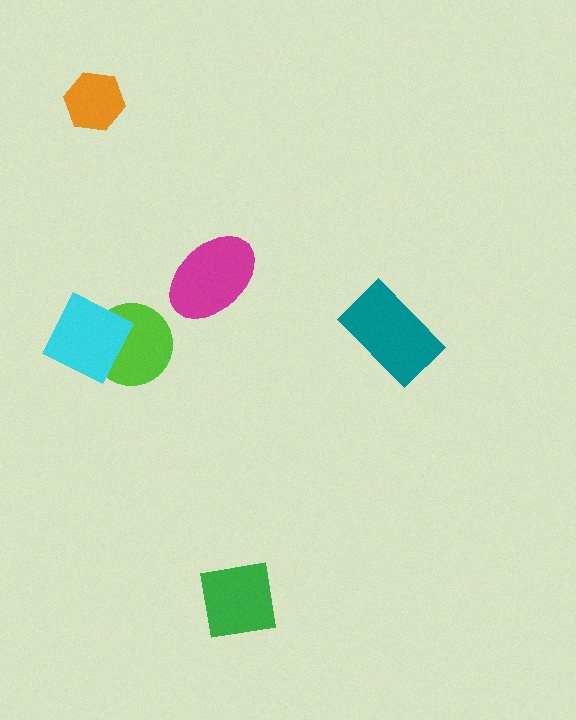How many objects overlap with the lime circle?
1 object overlaps with the lime circle.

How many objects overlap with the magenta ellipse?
0 objects overlap with the magenta ellipse.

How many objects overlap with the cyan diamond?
1 object overlaps with the cyan diamond.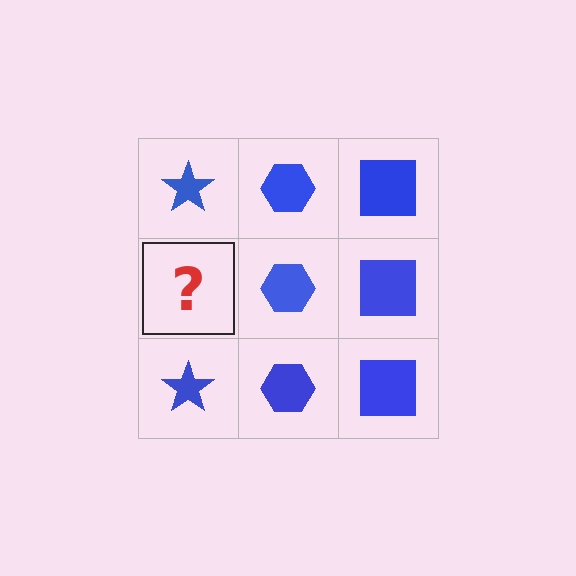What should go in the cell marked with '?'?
The missing cell should contain a blue star.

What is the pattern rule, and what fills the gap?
The rule is that each column has a consistent shape. The gap should be filled with a blue star.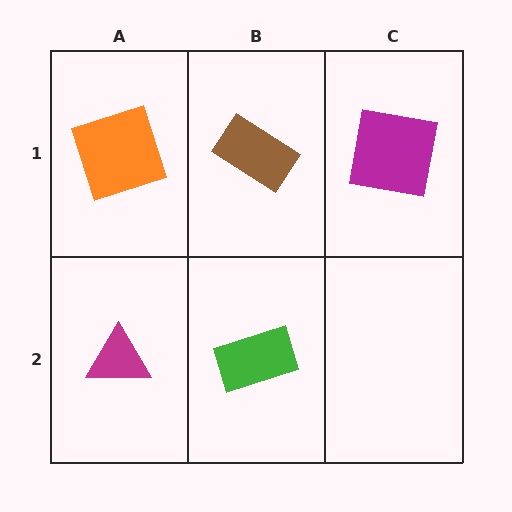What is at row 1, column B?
A brown rectangle.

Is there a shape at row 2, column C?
No, that cell is empty.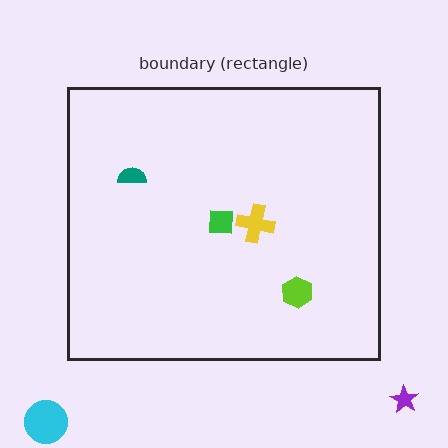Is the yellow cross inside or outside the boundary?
Inside.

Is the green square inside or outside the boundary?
Inside.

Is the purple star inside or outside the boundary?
Outside.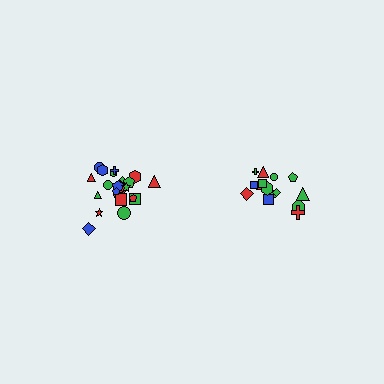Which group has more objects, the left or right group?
The left group.